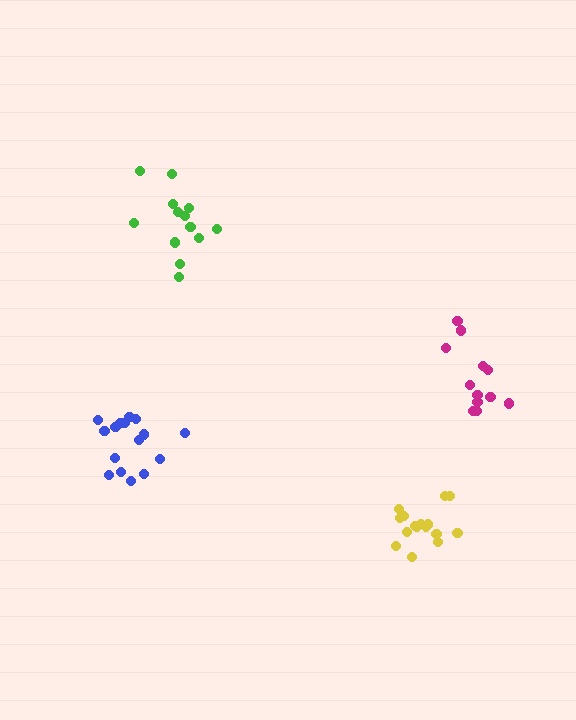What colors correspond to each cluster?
The clusters are colored: magenta, yellow, green, blue.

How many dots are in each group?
Group 1: 12 dots, Group 2: 16 dots, Group 3: 13 dots, Group 4: 16 dots (57 total).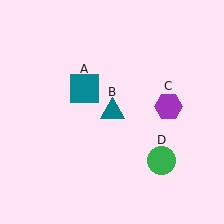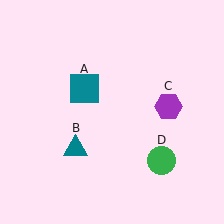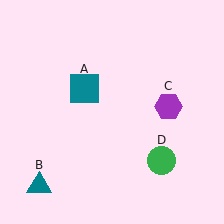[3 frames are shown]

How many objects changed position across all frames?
1 object changed position: teal triangle (object B).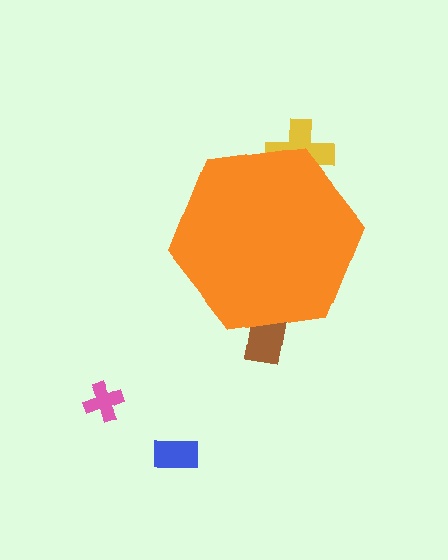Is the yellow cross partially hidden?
Yes, the yellow cross is partially hidden behind the orange hexagon.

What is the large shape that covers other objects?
An orange hexagon.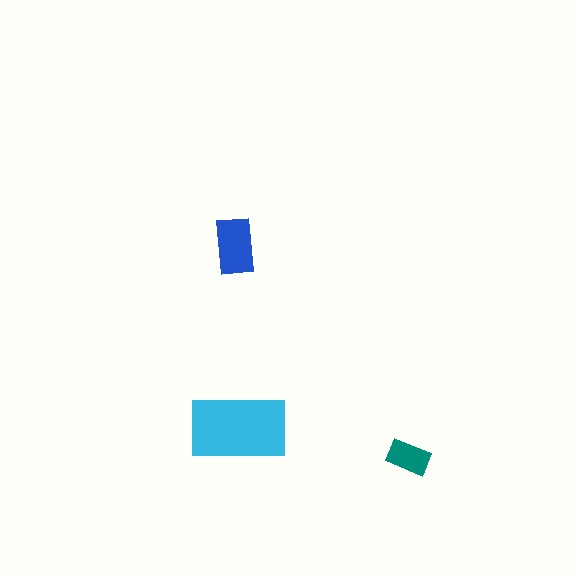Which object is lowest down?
The teal rectangle is bottommost.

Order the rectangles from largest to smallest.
the cyan one, the blue one, the teal one.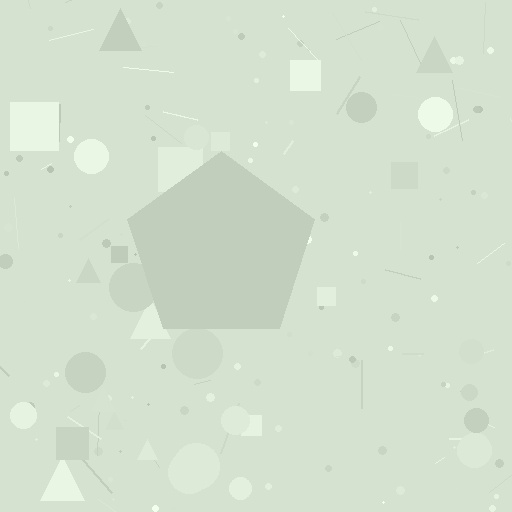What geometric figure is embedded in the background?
A pentagon is embedded in the background.